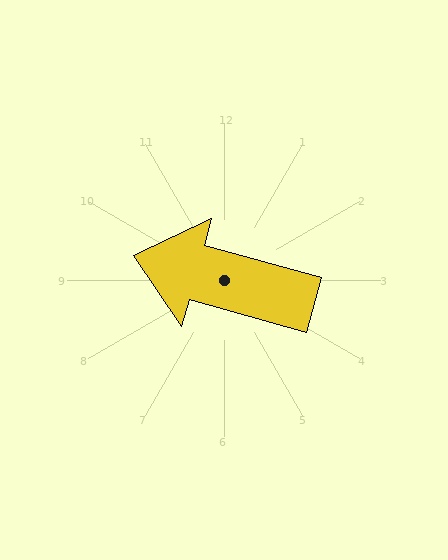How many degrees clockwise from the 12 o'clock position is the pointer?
Approximately 285 degrees.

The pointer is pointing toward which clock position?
Roughly 10 o'clock.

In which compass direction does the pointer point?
West.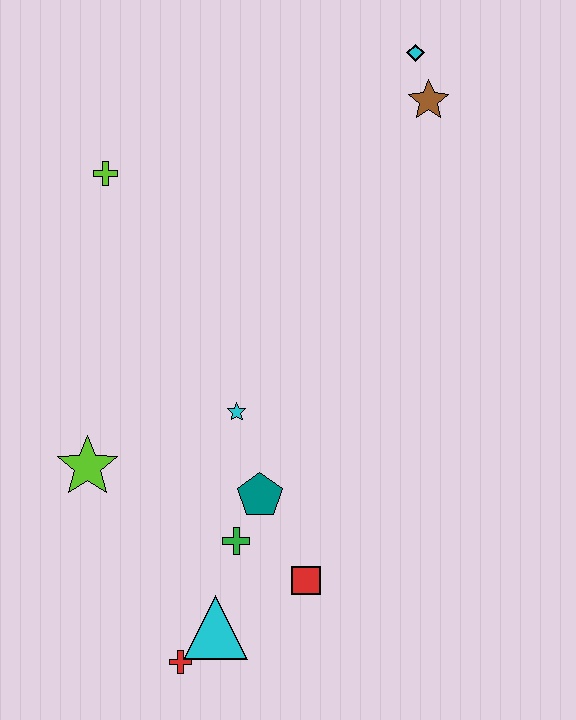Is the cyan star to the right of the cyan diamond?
No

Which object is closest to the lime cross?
The cyan star is closest to the lime cross.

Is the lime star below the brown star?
Yes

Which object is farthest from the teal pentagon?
The cyan diamond is farthest from the teal pentagon.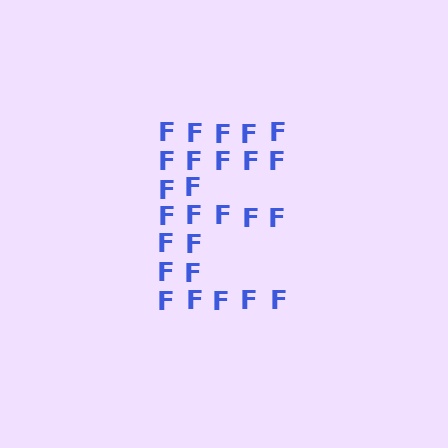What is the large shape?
The large shape is the letter E.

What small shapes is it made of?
It is made of small letter F's.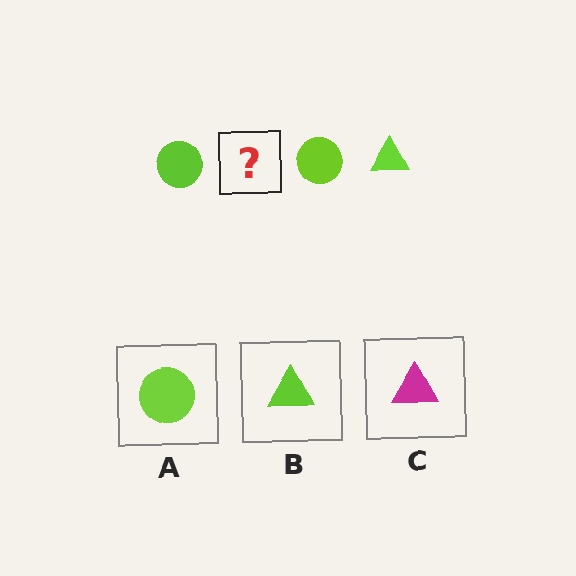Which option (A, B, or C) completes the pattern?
B.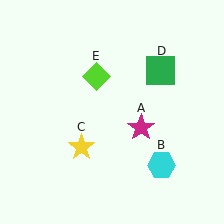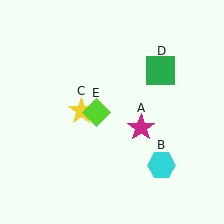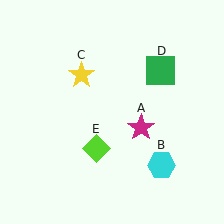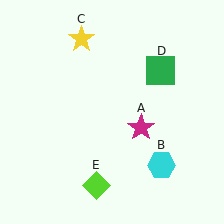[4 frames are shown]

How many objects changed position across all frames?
2 objects changed position: yellow star (object C), lime diamond (object E).